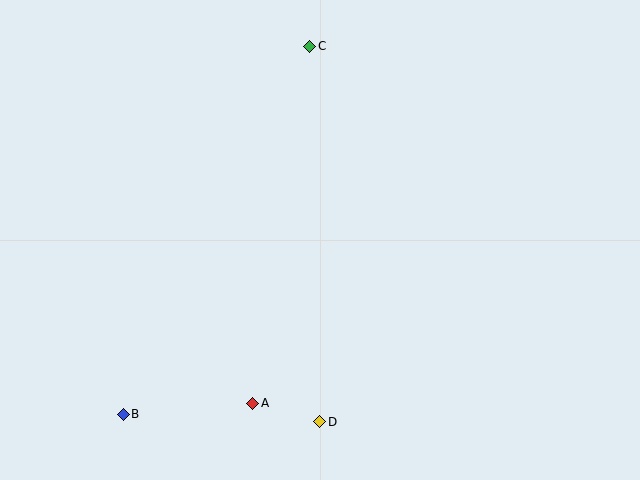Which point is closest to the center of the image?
Point A at (253, 403) is closest to the center.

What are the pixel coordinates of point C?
Point C is at (310, 46).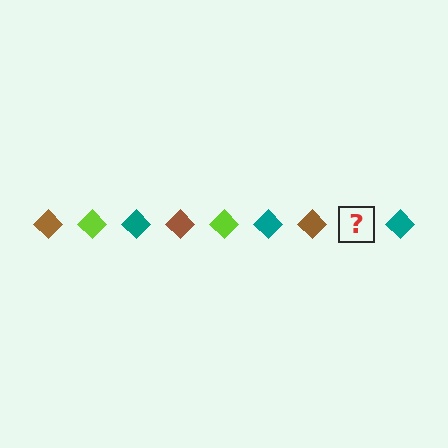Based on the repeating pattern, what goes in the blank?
The blank should be a lime diamond.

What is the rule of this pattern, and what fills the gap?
The rule is that the pattern cycles through brown, lime, teal diamonds. The gap should be filled with a lime diamond.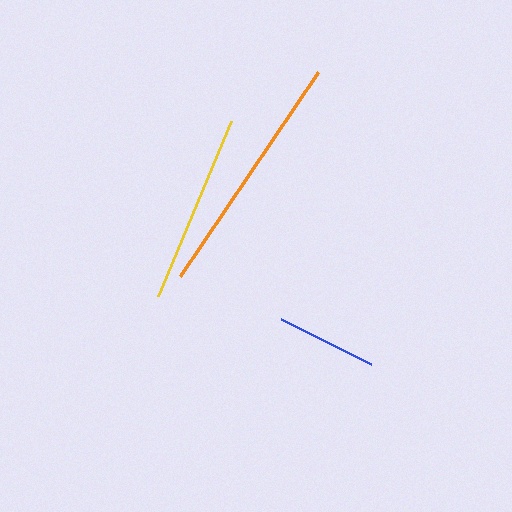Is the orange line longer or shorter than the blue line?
The orange line is longer than the blue line.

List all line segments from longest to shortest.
From longest to shortest: orange, yellow, blue.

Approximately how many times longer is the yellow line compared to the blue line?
The yellow line is approximately 1.9 times the length of the blue line.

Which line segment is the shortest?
The blue line is the shortest at approximately 101 pixels.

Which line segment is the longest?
The orange line is the longest at approximately 246 pixels.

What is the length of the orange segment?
The orange segment is approximately 246 pixels long.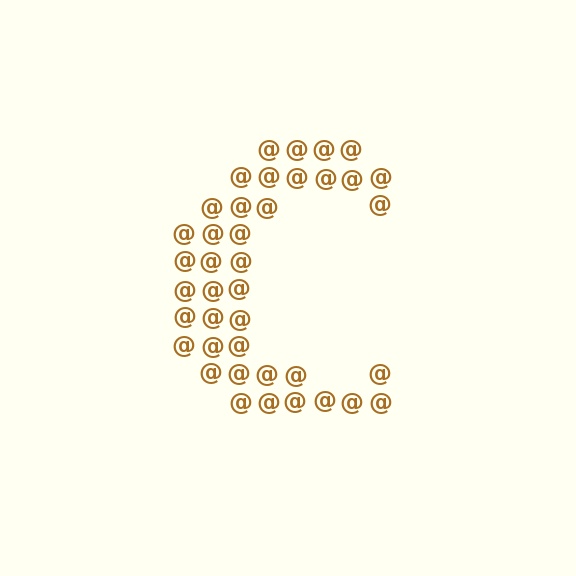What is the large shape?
The large shape is the letter C.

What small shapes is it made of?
It is made of small at signs.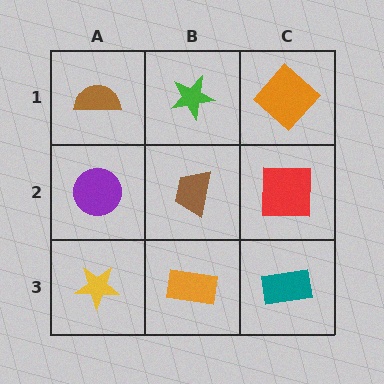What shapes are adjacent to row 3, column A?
A purple circle (row 2, column A), an orange rectangle (row 3, column B).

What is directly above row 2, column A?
A brown semicircle.